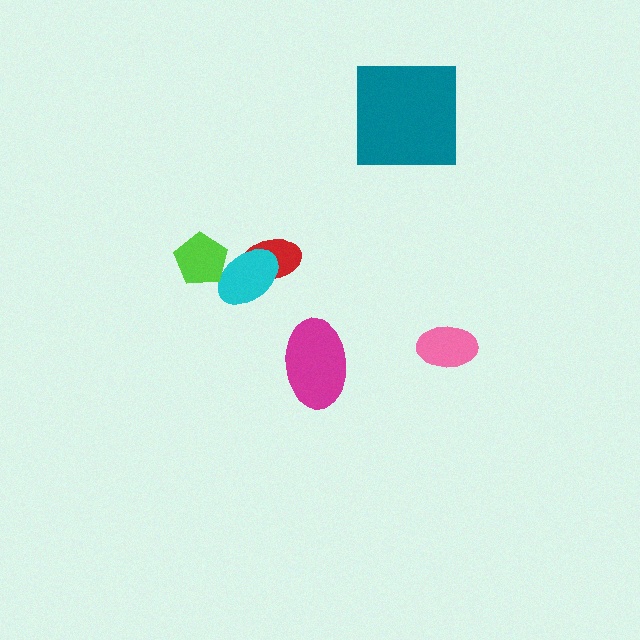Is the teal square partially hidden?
No, no other shape covers it.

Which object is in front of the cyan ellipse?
The lime pentagon is in front of the cyan ellipse.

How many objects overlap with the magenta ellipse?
0 objects overlap with the magenta ellipse.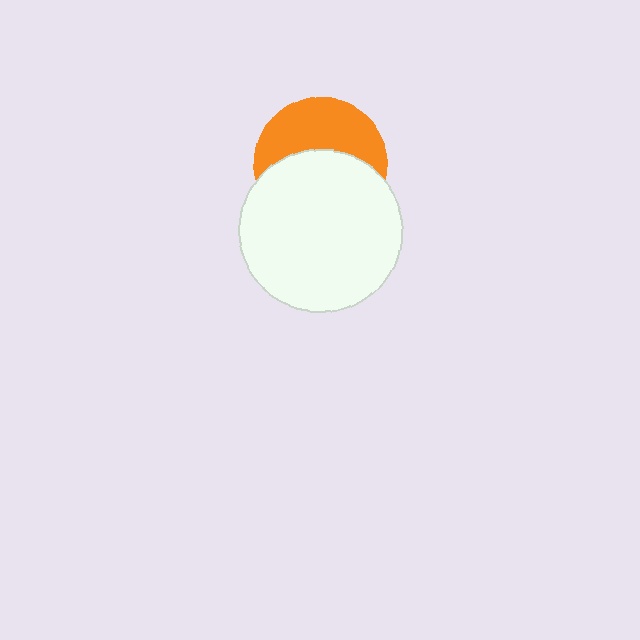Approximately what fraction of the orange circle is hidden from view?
Roughly 55% of the orange circle is hidden behind the white circle.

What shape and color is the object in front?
The object in front is a white circle.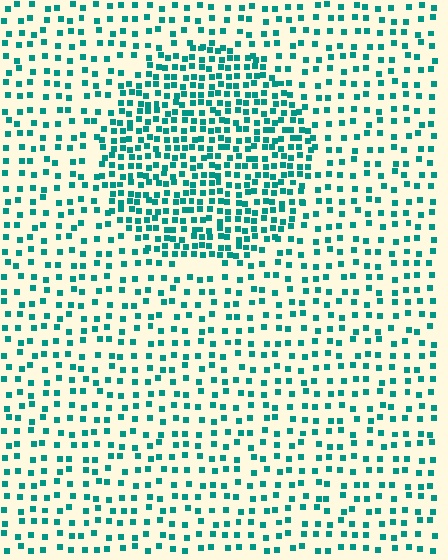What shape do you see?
I see a circle.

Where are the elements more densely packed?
The elements are more densely packed inside the circle boundary.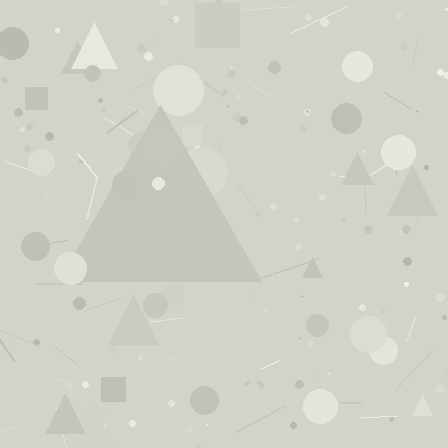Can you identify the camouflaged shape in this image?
The camouflaged shape is a triangle.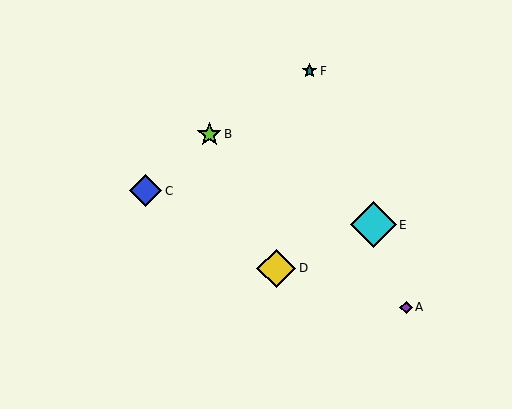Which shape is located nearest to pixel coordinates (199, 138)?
The lime star (labeled B) at (209, 134) is nearest to that location.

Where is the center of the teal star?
The center of the teal star is at (310, 71).